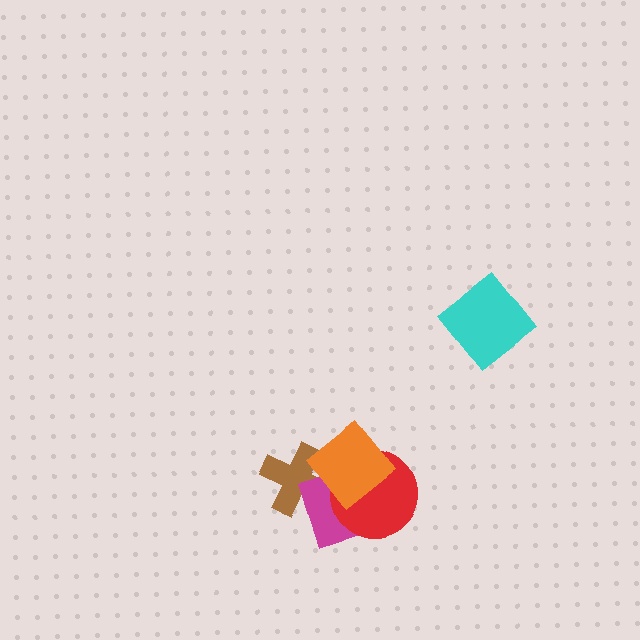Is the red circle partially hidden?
Yes, it is partially covered by another shape.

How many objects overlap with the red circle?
2 objects overlap with the red circle.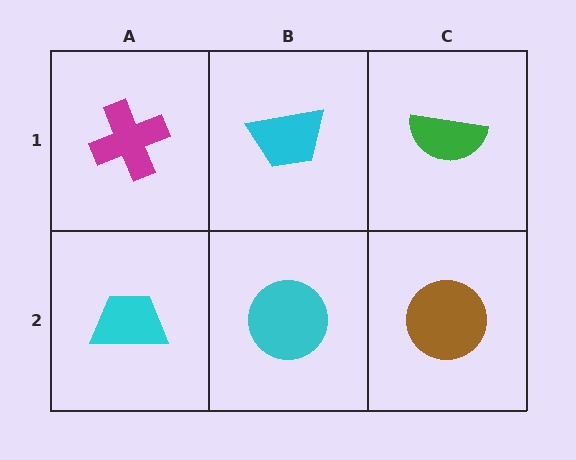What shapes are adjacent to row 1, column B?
A cyan circle (row 2, column B), a magenta cross (row 1, column A), a green semicircle (row 1, column C).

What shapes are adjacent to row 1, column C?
A brown circle (row 2, column C), a cyan trapezoid (row 1, column B).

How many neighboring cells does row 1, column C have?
2.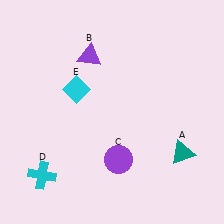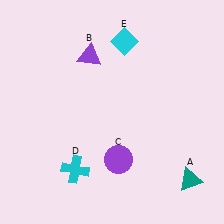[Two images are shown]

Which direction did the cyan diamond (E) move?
The cyan diamond (E) moved right.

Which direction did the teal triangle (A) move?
The teal triangle (A) moved down.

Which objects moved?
The objects that moved are: the teal triangle (A), the cyan cross (D), the cyan diamond (E).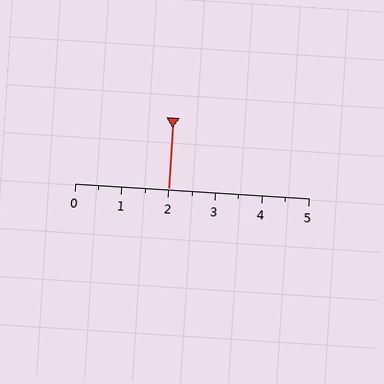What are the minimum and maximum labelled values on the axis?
The axis runs from 0 to 5.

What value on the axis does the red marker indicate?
The marker indicates approximately 2.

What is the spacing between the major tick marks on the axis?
The major ticks are spaced 1 apart.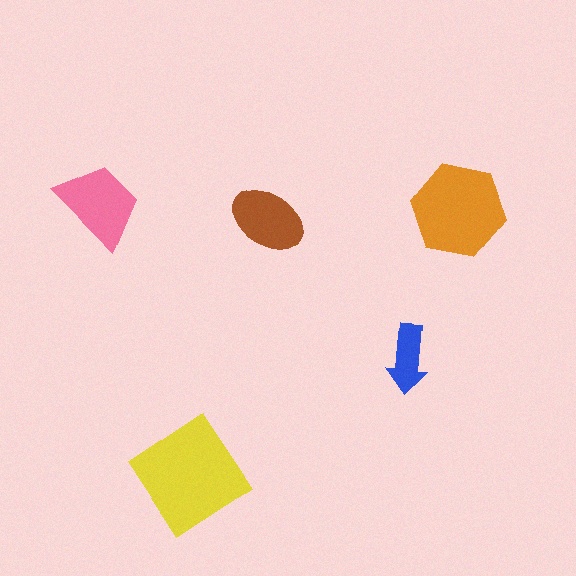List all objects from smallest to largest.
The blue arrow, the brown ellipse, the pink trapezoid, the orange hexagon, the yellow diamond.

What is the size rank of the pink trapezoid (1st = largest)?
3rd.